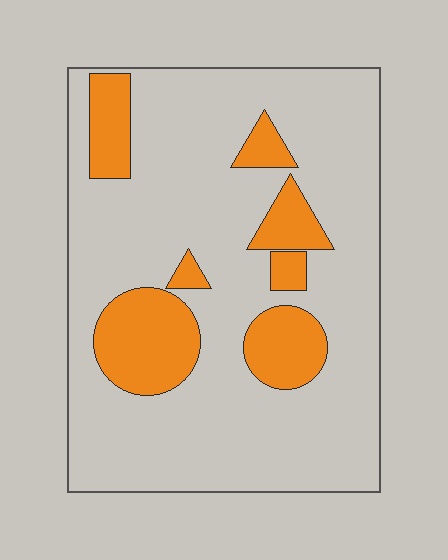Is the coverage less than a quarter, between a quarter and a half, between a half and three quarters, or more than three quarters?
Less than a quarter.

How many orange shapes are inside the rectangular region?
7.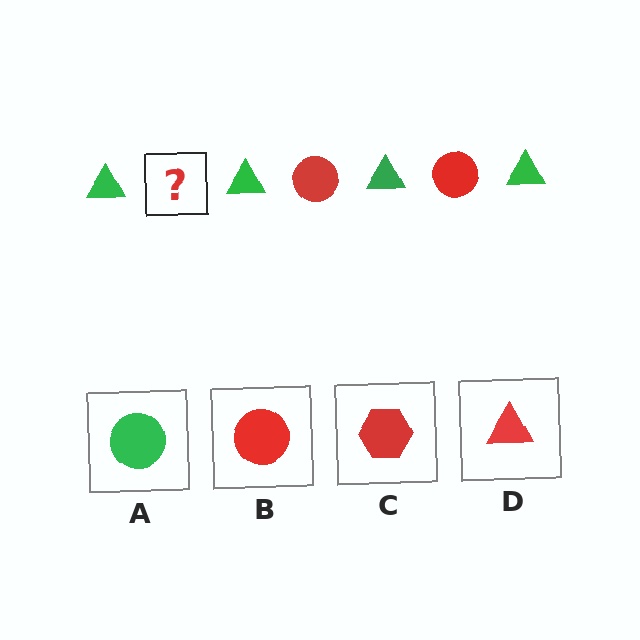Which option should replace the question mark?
Option B.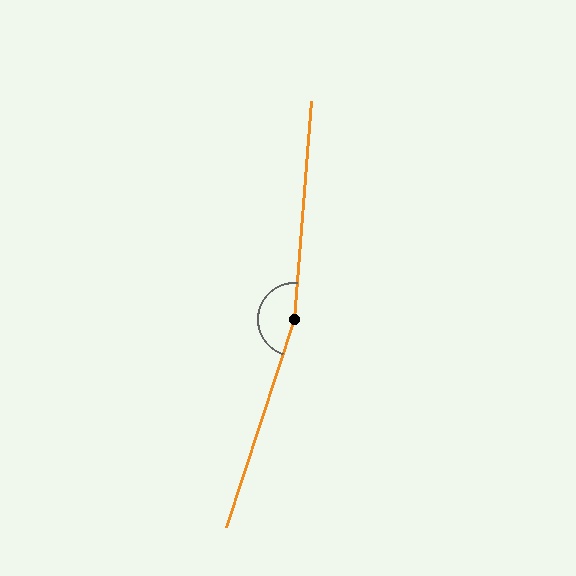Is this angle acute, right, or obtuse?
It is obtuse.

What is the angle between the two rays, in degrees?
Approximately 166 degrees.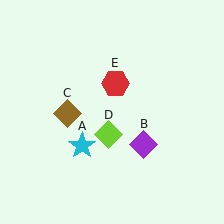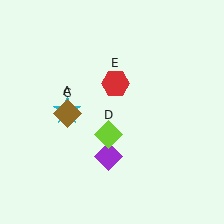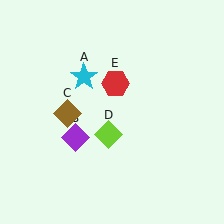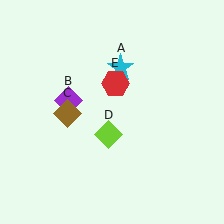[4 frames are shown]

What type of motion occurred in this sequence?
The cyan star (object A), purple diamond (object B) rotated clockwise around the center of the scene.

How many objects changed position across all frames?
2 objects changed position: cyan star (object A), purple diamond (object B).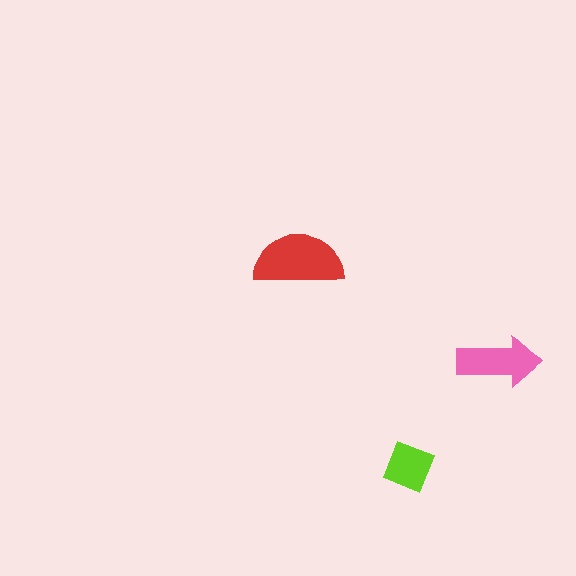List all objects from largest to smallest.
The red semicircle, the pink arrow, the lime square.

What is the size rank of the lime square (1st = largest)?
3rd.